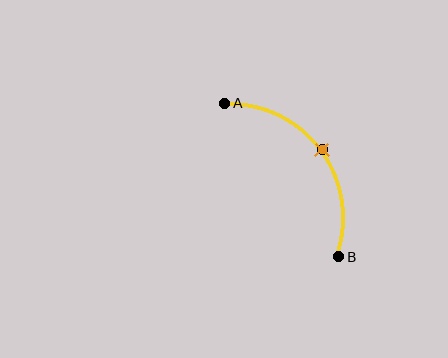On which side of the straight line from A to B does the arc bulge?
The arc bulges above and to the right of the straight line connecting A and B.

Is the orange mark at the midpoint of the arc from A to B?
Yes. The orange mark lies on the arc at equal arc-length from both A and B — it is the arc midpoint.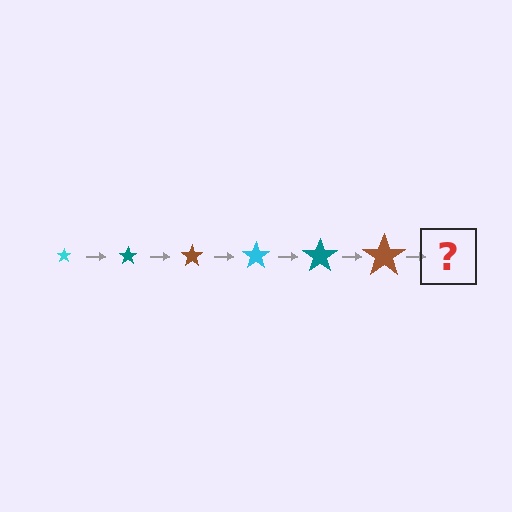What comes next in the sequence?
The next element should be a cyan star, larger than the previous one.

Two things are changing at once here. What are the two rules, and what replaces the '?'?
The two rules are that the star grows larger each step and the color cycles through cyan, teal, and brown. The '?' should be a cyan star, larger than the previous one.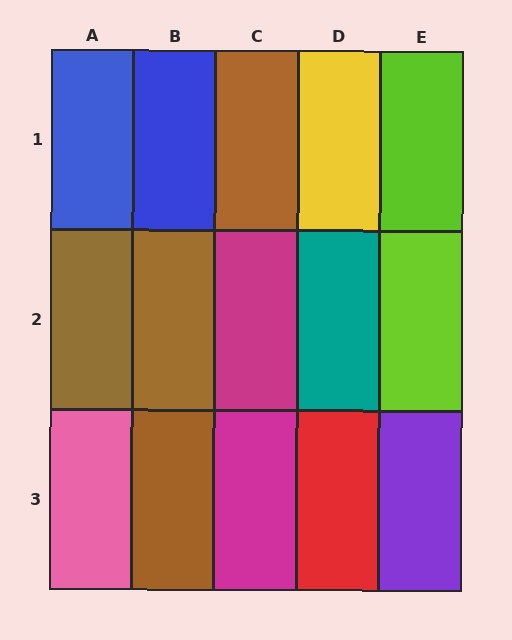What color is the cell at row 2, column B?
Brown.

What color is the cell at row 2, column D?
Teal.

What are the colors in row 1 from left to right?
Blue, blue, brown, yellow, lime.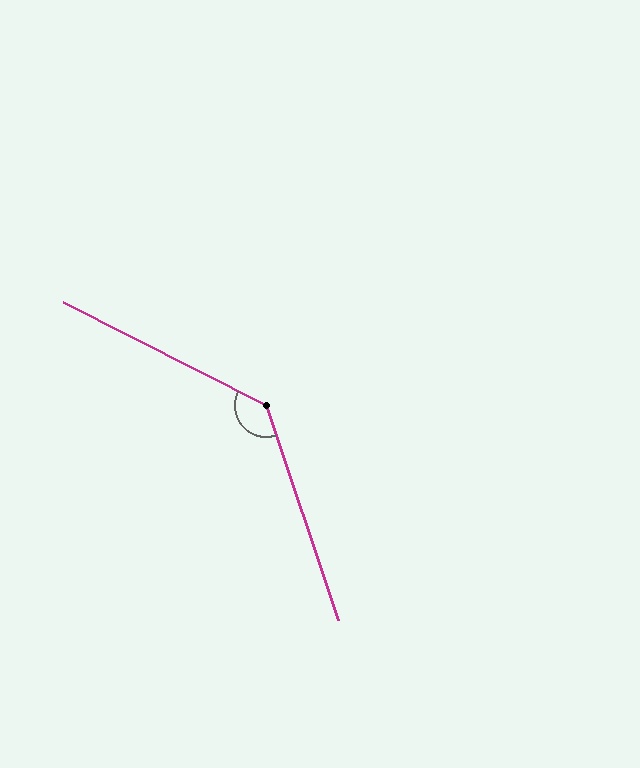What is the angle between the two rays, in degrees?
Approximately 135 degrees.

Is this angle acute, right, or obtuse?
It is obtuse.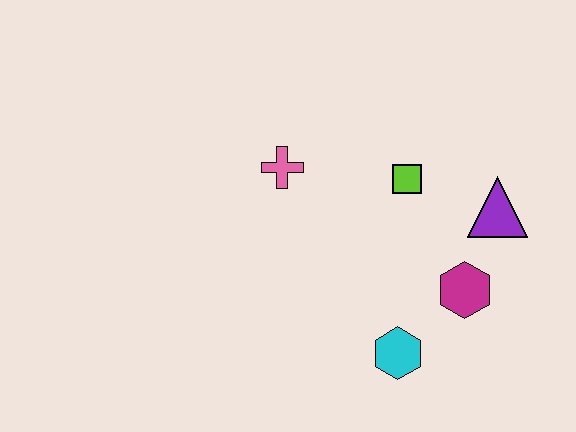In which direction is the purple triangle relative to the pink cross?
The purple triangle is to the right of the pink cross.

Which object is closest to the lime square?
The purple triangle is closest to the lime square.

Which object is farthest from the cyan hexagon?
The pink cross is farthest from the cyan hexagon.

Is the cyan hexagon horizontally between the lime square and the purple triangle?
No